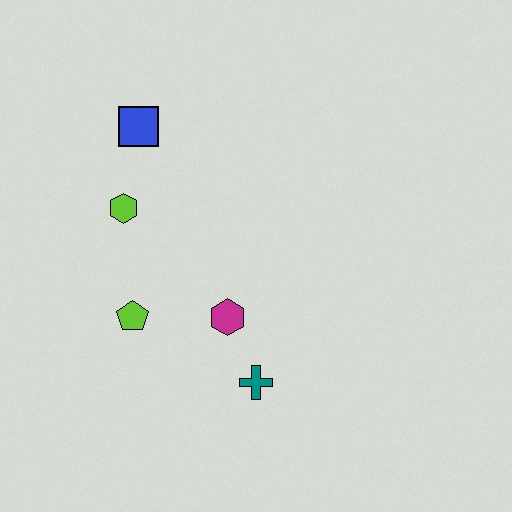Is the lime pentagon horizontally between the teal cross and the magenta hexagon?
No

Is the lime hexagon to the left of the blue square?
Yes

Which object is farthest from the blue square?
The teal cross is farthest from the blue square.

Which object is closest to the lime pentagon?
The magenta hexagon is closest to the lime pentagon.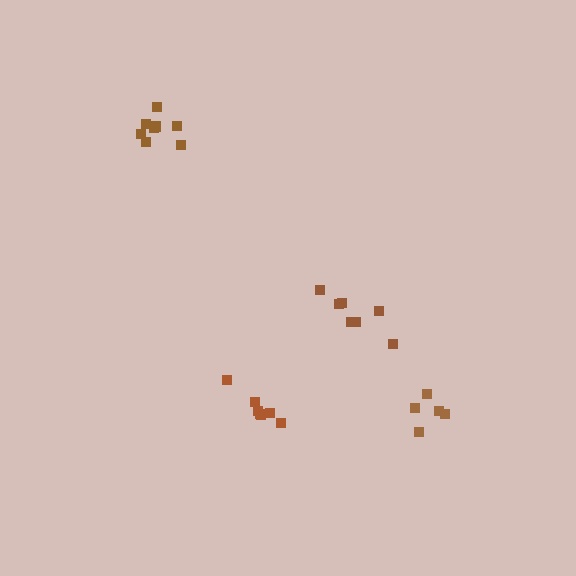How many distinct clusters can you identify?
There are 4 distinct clusters.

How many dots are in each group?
Group 1: 8 dots, Group 2: 7 dots, Group 3: 5 dots, Group 4: 7 dots (27 total).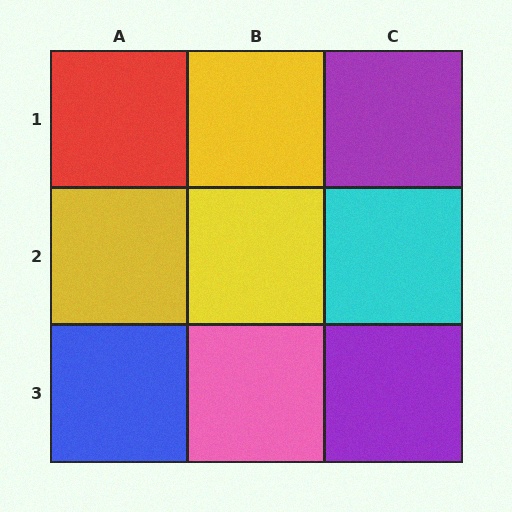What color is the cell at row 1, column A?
Red.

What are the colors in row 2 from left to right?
Yellow, yellow, cyan.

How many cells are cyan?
1 cell is cyan.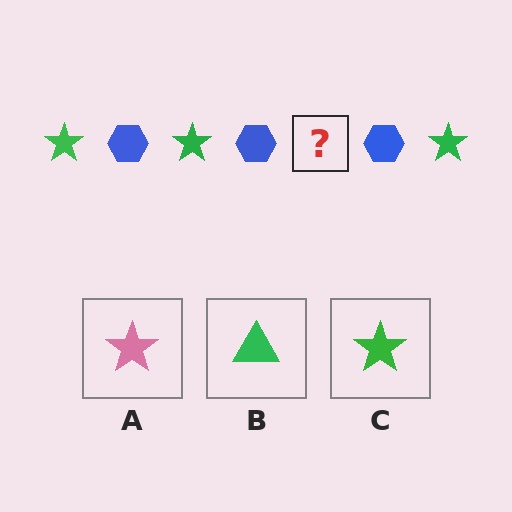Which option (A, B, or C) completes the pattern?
C.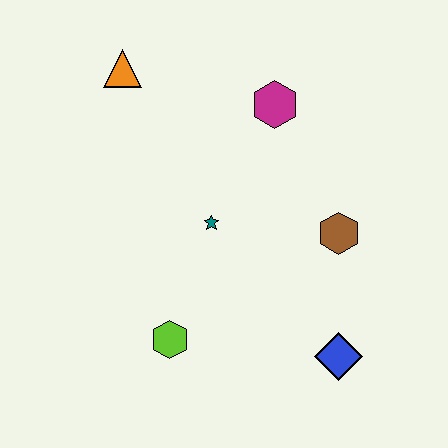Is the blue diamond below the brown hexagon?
Yes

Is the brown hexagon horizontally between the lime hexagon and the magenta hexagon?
No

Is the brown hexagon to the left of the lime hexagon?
No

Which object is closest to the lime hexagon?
The teal star is closest to the lime hexagon.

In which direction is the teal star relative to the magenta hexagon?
The teal star is below the magenta hexagon.